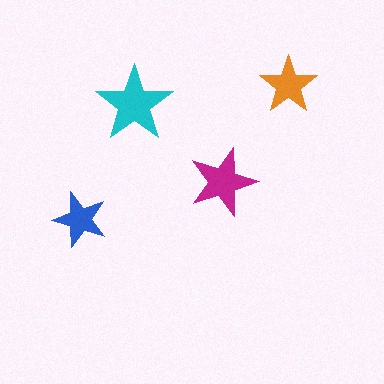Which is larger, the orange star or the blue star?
The orange one.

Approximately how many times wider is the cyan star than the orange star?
About 1.5 times wider.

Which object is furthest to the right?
The orange star is rightmost.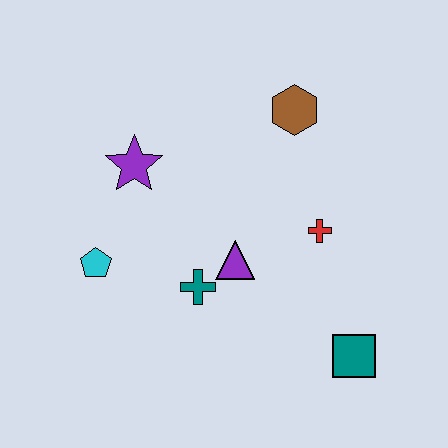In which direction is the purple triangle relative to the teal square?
The purple triangle is to the left of the teal square.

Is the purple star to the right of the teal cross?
No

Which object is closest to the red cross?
The purple triangle is closest to the red cross.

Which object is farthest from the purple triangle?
The brown hexagon is farthest from the purple triangle.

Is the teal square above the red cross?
No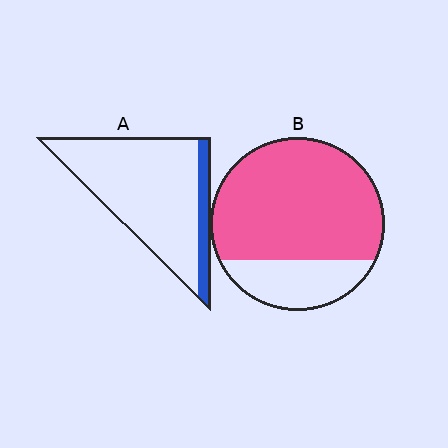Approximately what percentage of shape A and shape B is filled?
A is approximately 15% and B is approximately 75%.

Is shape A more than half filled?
No.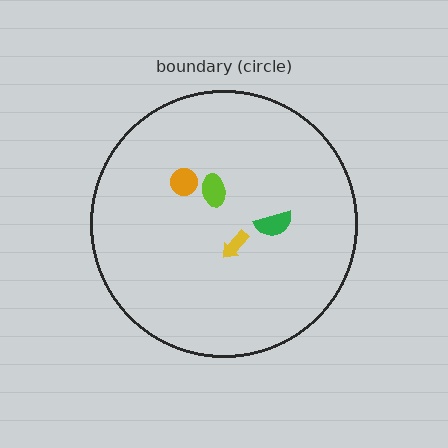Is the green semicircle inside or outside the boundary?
Inside.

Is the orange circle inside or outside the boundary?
Inside.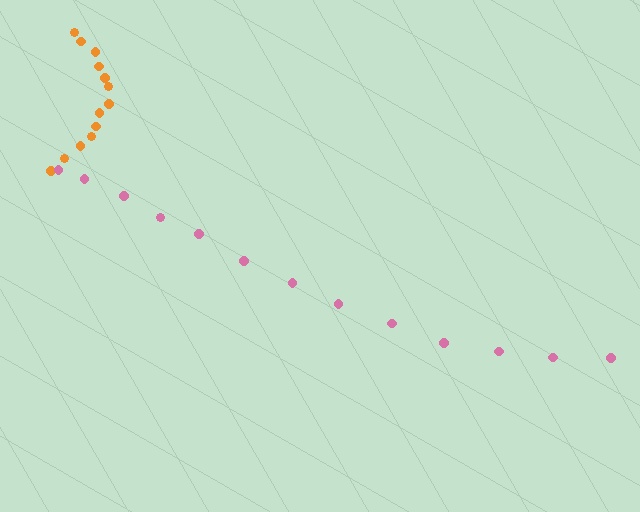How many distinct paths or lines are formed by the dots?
There are 2 distinct paths.